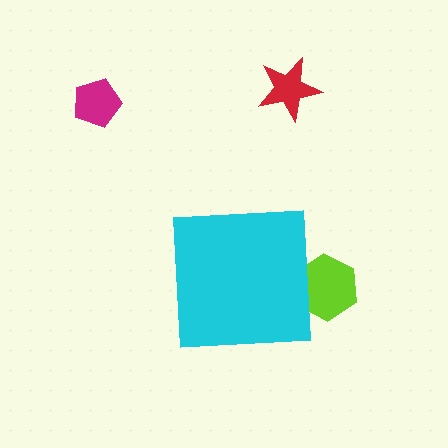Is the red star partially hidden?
No, the red star is fully visible.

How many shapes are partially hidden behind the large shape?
1 shape is partially hidden.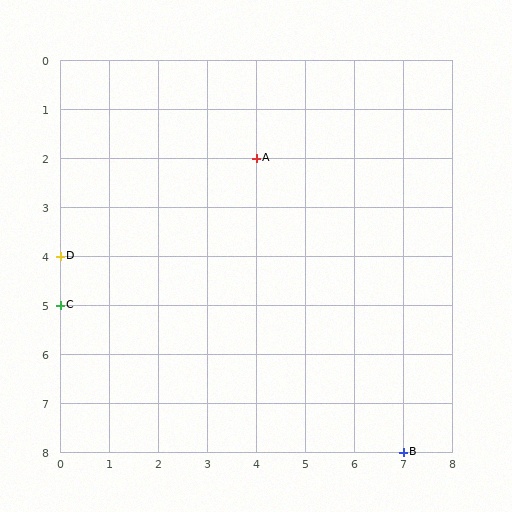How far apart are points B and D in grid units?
Points B and D are 7 columns and 4 rows apart (about 8.1 grid units diagonally).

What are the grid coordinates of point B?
Point B is at grid coordinates (7, 8).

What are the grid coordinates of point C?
Point C is at grid coordinates (0, 5).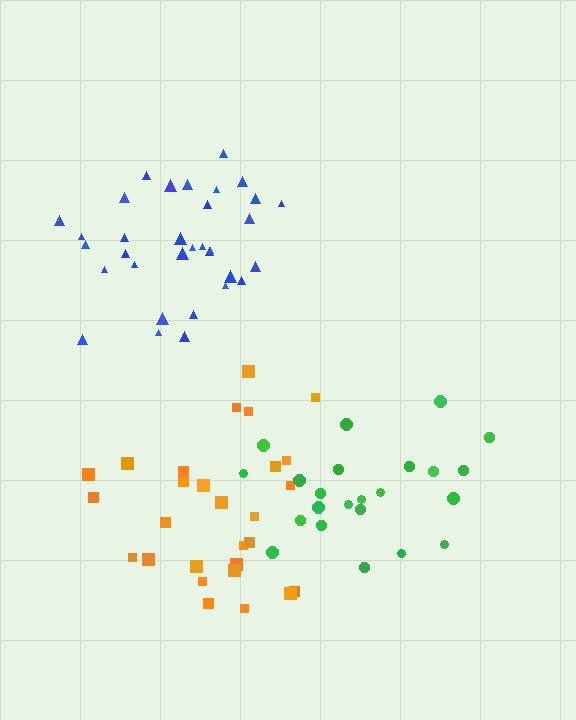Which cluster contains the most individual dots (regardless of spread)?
Blue (33).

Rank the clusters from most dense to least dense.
blue, green, orange.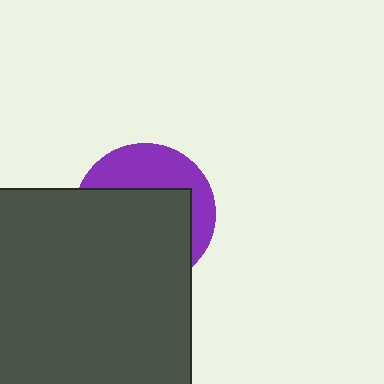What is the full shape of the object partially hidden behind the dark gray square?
The partially hidden object is a purple circle.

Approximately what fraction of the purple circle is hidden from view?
Roughly 64% of the purple circle is hidden behind the dark gray square.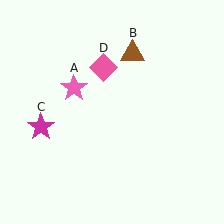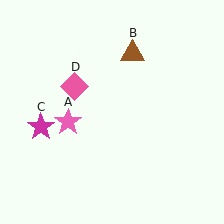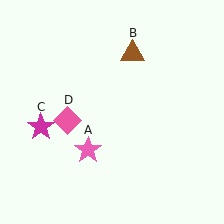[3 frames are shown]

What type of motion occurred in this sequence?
The pink star (object A), pink diamond (object D) rotated counterclockwise around the center of the scene.